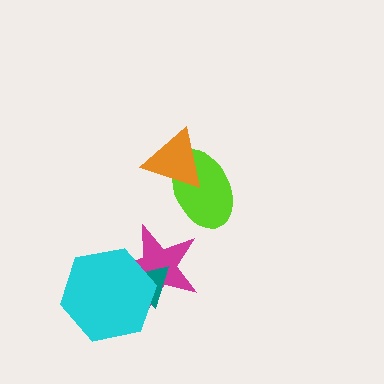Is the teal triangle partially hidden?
Yes, it is partially covered by another shape.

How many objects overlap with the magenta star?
2 objects overlap with the magenta star.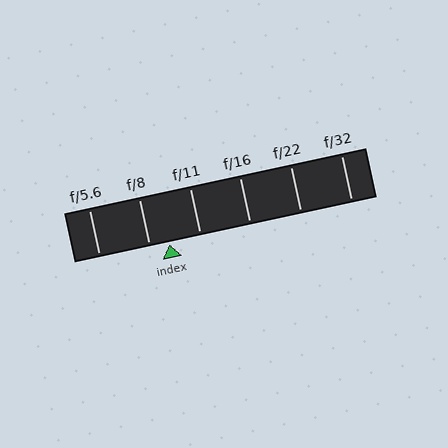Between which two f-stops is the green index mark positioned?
The index mark is between f/8 and f/11.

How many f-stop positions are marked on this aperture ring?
There are 6 f-stop positions marked.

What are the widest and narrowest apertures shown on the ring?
The widest aperture shown is f/5.6 and the narrowest is f/32.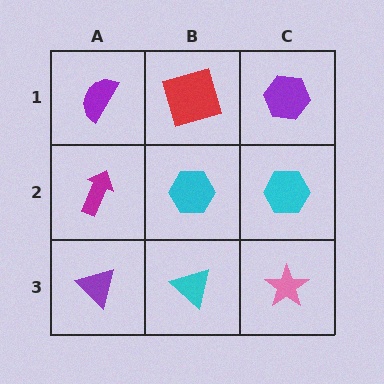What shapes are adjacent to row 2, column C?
A purple hexagon (row 1, column C), a pink star (row 3, column C), a cyan hexagon (row 2, column B).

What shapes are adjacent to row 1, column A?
A magenta arrow (row 2, column A), a red square (row 1, column B).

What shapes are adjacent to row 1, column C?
A cyan hexagon (row 2, column C), a red square (row 1, column B).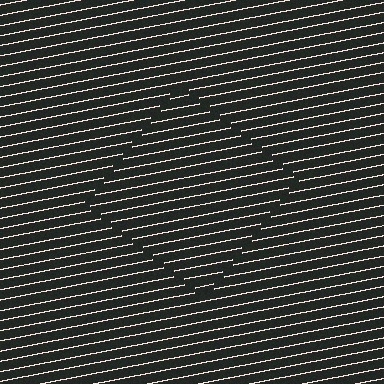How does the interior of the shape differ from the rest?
The interior of the shape contains the same grating, shifted by half a period — the contour is defined by the phase discontinuity where line-ends from the inner and outer gratings abut.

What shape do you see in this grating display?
An illusory square. The interior of the shape contains the same grating, shifted by half a period — the contour is defined by the phase discontinuity where line-ends from the inner and outer gratings abut.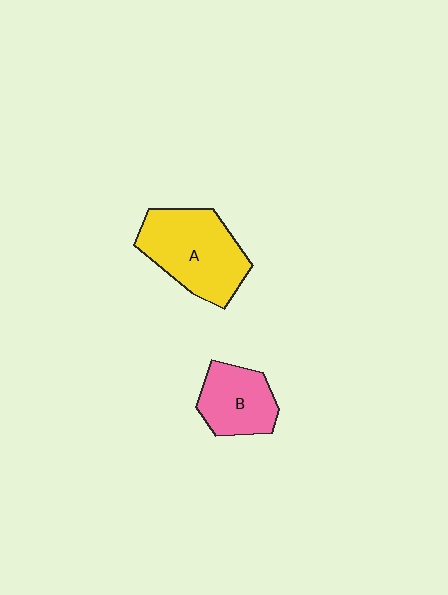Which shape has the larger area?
Shape A (yellow).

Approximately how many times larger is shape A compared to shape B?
Approximately 1.6 times.